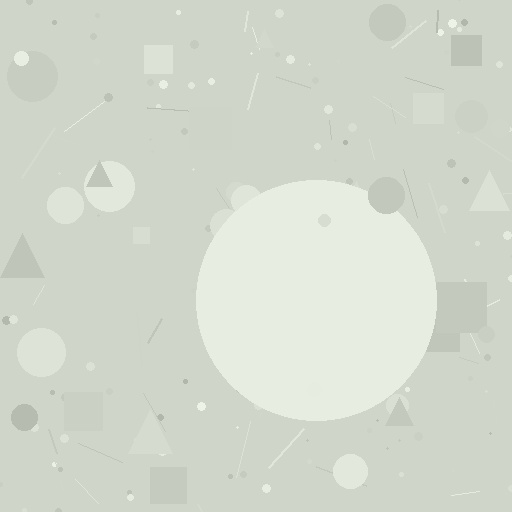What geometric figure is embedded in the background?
A circle is embedded in the background.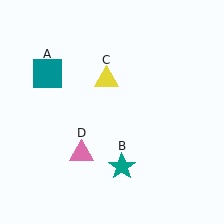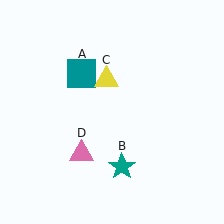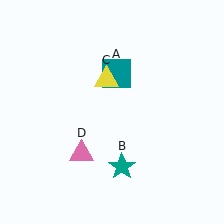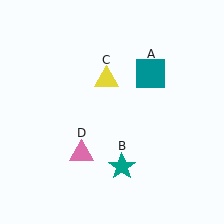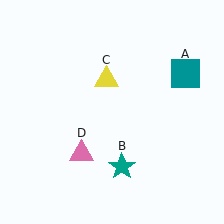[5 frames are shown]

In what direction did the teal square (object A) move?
The teal square (object A) moved right.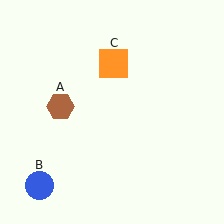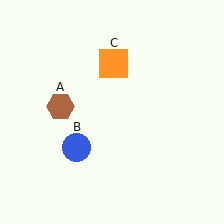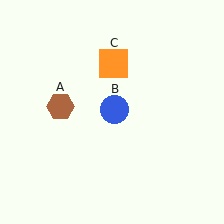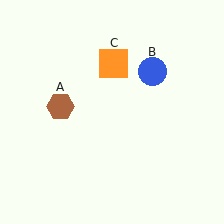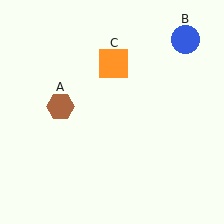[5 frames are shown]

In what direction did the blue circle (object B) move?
The blue circle (object B) moved up and to the right.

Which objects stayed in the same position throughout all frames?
Brown hexagon (object A) and orange square (object C) remained stationary.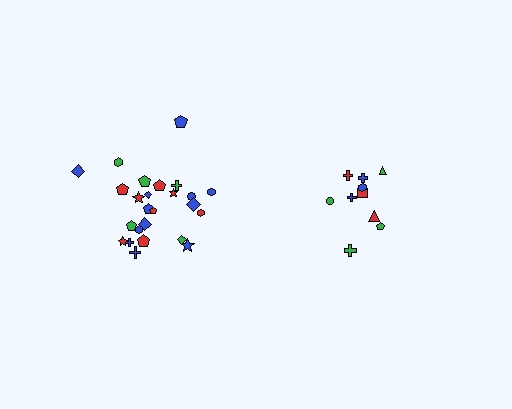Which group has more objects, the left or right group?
The left group.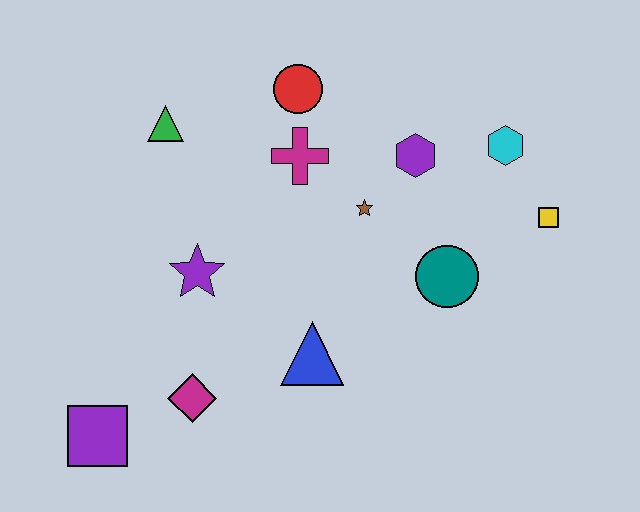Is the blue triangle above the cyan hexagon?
No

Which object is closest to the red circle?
The magenta cross is closest to the red circle.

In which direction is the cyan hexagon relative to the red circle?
The cyan hexagon is to the right of the red circle.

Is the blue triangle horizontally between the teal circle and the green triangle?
Yes